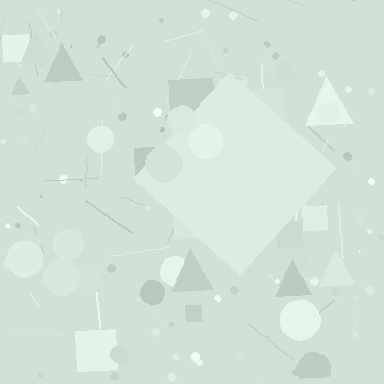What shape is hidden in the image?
A diamond is hidden in the image.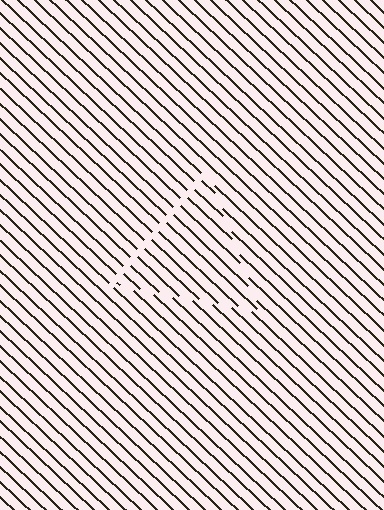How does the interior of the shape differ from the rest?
The interior of the shape contains the same grating, shifted by half a period — the contour is defined by the phase discontinuity where line-ends from the inner and outer gratings abut.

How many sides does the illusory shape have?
3 sides — the line-ends trace a triangle.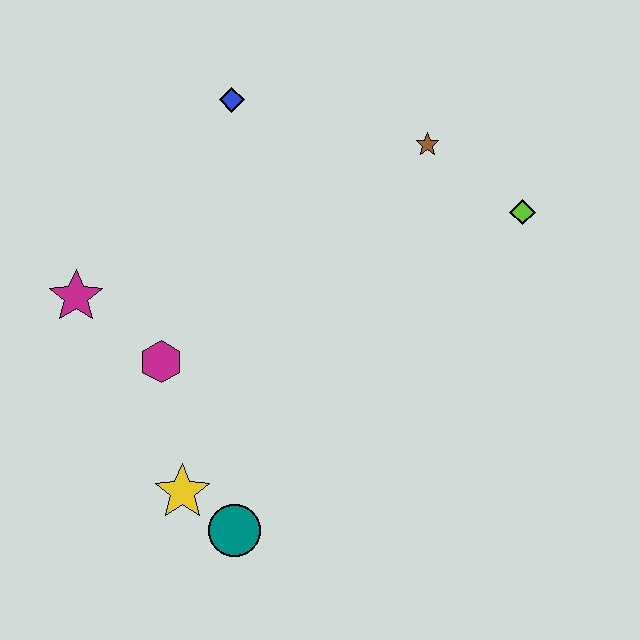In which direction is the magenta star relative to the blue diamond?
The magenta star is below the blue diamond.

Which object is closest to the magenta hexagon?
The magenta star is closest to the magenta hexagon.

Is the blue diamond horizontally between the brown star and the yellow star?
Yes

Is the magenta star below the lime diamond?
Yes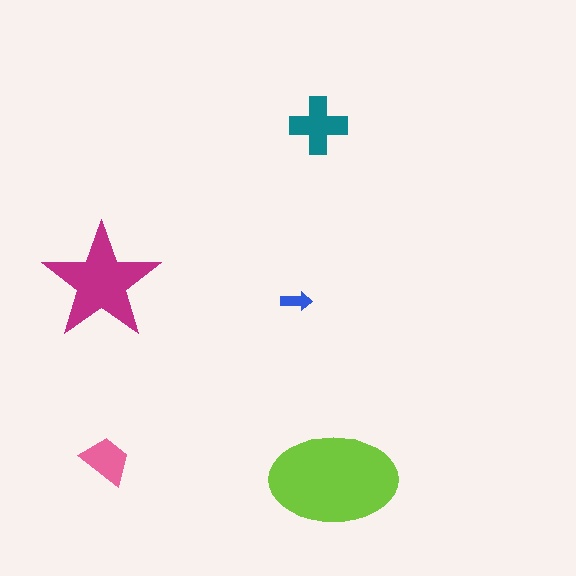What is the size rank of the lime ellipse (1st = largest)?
1st.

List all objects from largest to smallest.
The lime ellipse, the magenta star, the teal cross, the pink trapezoid, the blue arrow.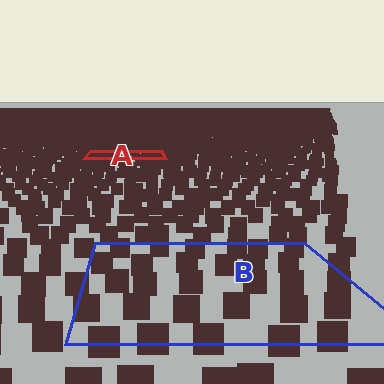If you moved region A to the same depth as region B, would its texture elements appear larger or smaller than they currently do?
They would appear larger. At a closer depth, the same texture elements are projected at a bigger on-screen size.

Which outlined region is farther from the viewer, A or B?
Region A is farther from the viewer — the texture elements inside it appear smaller and more densely packed.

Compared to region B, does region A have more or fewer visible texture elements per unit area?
Region A has more texture elements per unit area — they are packed more densely because it is farther away.